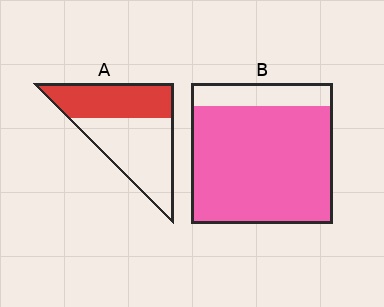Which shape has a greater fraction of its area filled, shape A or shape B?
Shape B.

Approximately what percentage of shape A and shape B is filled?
A is approximately 45% and B is approximately 85%.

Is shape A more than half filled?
No.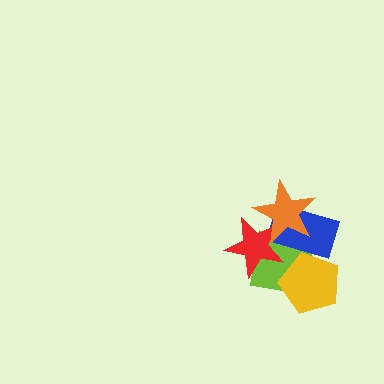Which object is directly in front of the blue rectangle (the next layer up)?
The red star is directly in front of the blue rectangle.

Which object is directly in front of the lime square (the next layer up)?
The blue rectangle is directly in front of the lime square.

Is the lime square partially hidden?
Yes, it is partially covered by another shape.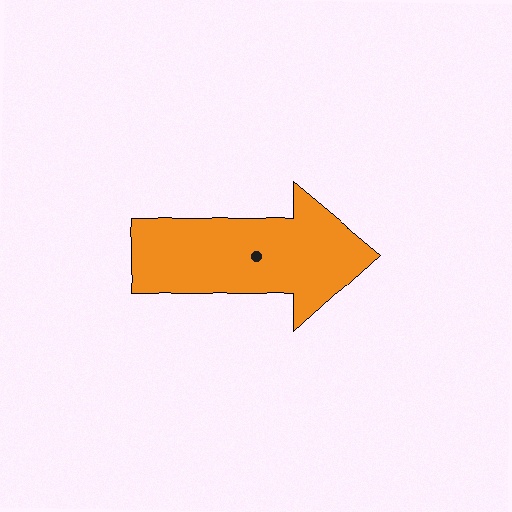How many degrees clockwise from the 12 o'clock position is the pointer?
Approximately 89 degrees.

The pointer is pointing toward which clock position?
Roughly 3 o'clock.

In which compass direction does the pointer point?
East.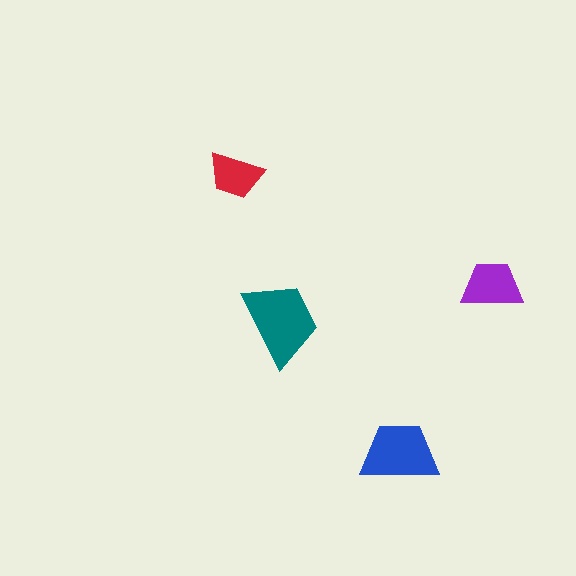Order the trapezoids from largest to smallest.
the teal one, the blue one, the purple one, the red one.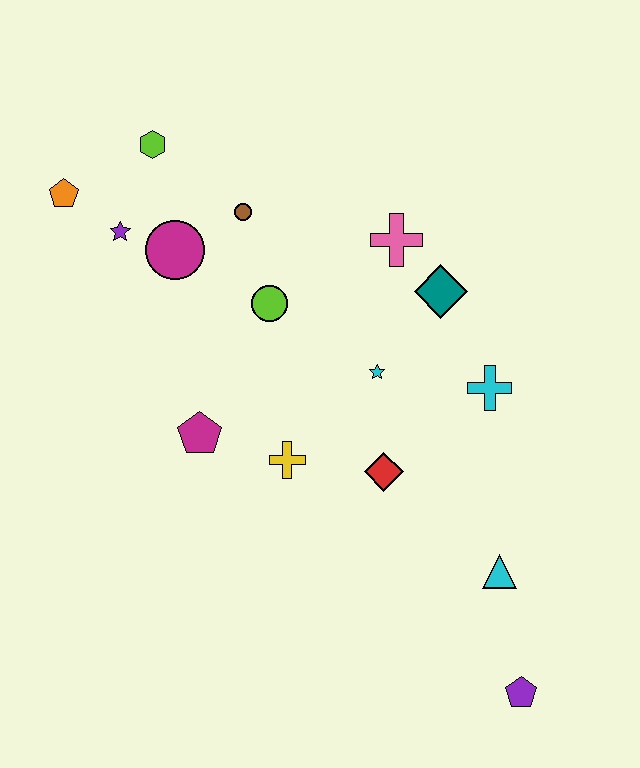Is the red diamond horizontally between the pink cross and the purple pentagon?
No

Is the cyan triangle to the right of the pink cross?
Yes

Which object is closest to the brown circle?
The magenta circle is closest to the brown circle.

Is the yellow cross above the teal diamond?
No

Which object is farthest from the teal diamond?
The purple pentagon is farthest from the teal diamond.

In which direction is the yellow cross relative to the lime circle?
The yellow cross is below the lime circle.